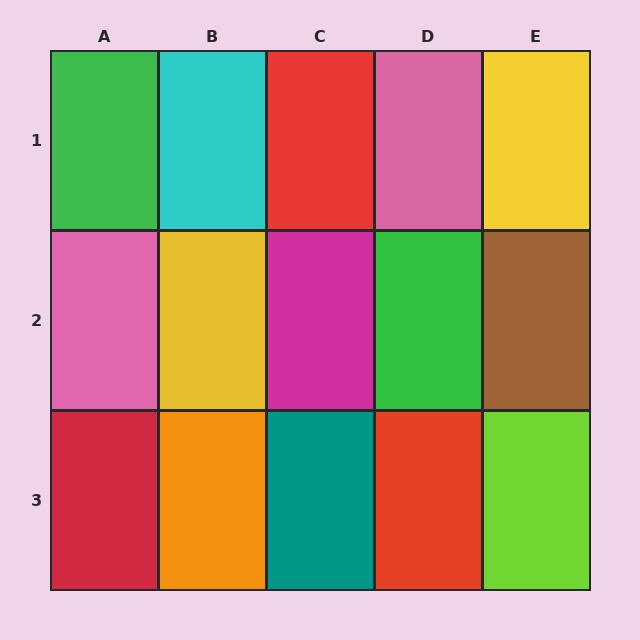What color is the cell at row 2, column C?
Magenta.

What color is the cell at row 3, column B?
Orange.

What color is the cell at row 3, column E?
Lime.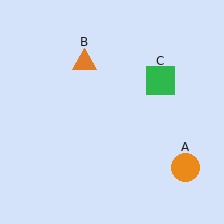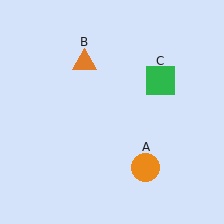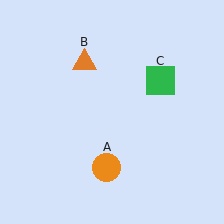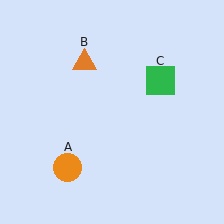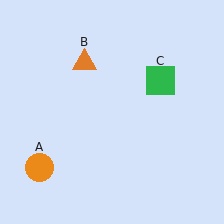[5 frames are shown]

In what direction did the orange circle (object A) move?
The orange circle (object A) moved left.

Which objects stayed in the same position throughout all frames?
Orange triangle (object B) and green square (object C) remained stationary.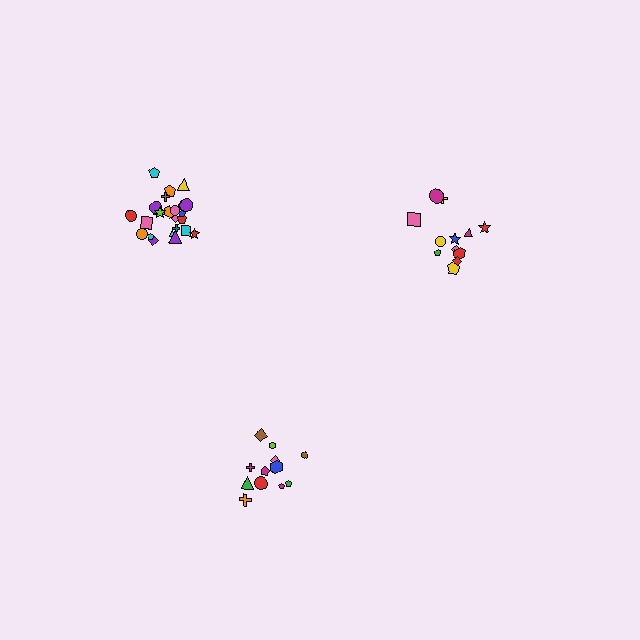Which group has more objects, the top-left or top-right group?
The top-left group.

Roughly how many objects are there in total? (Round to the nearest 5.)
Roughly 50 objects in total.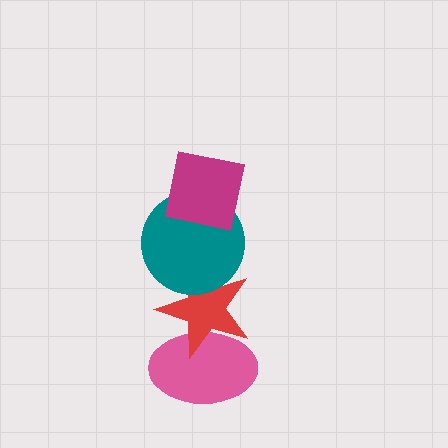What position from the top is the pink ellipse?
The pink ellipse is 4th from the top.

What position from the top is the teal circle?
The teal circle is 2nd from the top.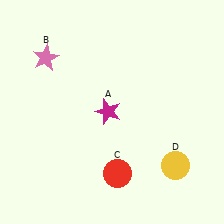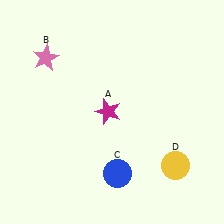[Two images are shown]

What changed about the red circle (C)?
In Image 1, C is red. In Image 2, it changed to blue.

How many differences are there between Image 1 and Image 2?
There is 1 difference between the two images.